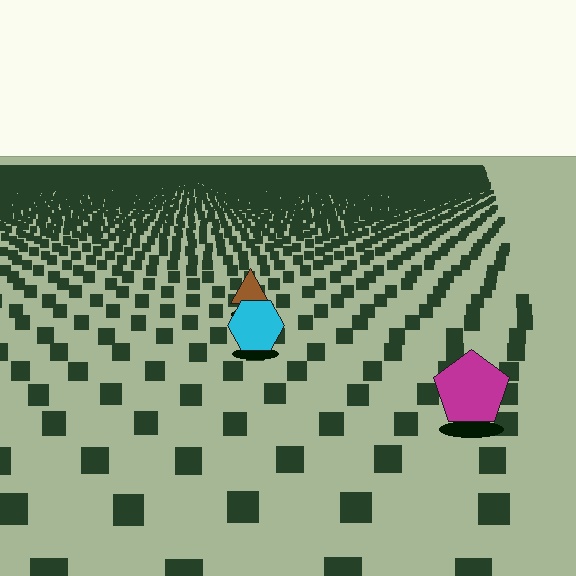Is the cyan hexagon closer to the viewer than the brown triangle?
Yes. The cyan hexagon is closer — you can tell from the texture gradient: the ground texture is coarser near it.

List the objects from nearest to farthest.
From nearest to farthest: the magenta pentagon, the cyan hexagon, the brown triangle.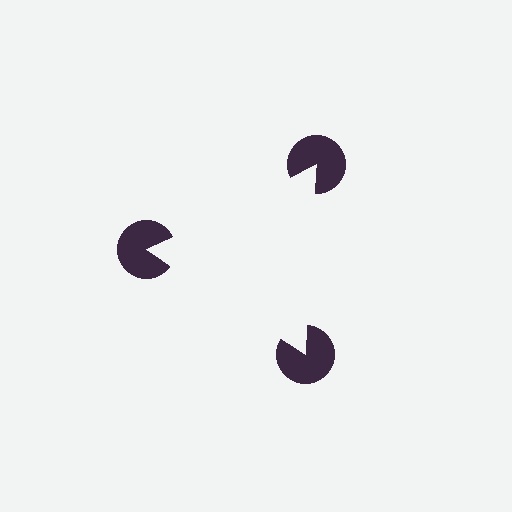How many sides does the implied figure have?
3 sides.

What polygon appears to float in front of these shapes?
An illusory triangle — its edges are inferred from the aligned wedge cuts in the pac-man discs, not physically drawn.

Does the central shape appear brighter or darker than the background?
It typically appears slightly brighter than the background, even though no actual brightness change is drawn.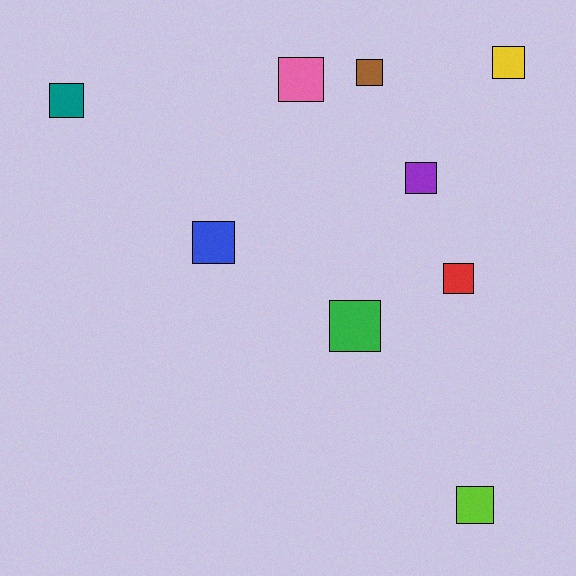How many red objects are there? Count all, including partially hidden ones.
There is 1 red object.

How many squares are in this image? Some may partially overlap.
There are 9 squares.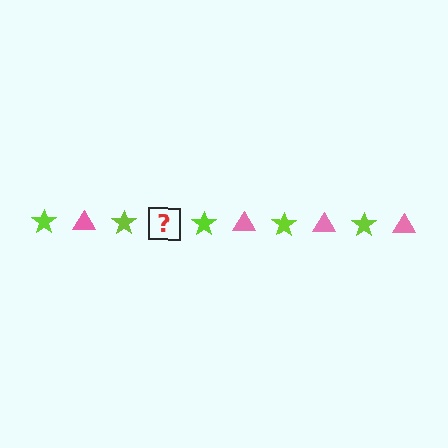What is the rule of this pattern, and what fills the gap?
The rule is that the pattern alternates between lime star and pink triangle. The gap should be filled with a pink triangle.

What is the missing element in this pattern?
The missing element is a pink triangle.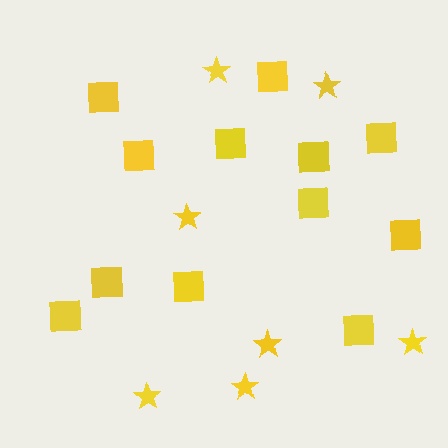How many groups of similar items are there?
There are 2 groups: one group of squares (12) and one group of stars (7).